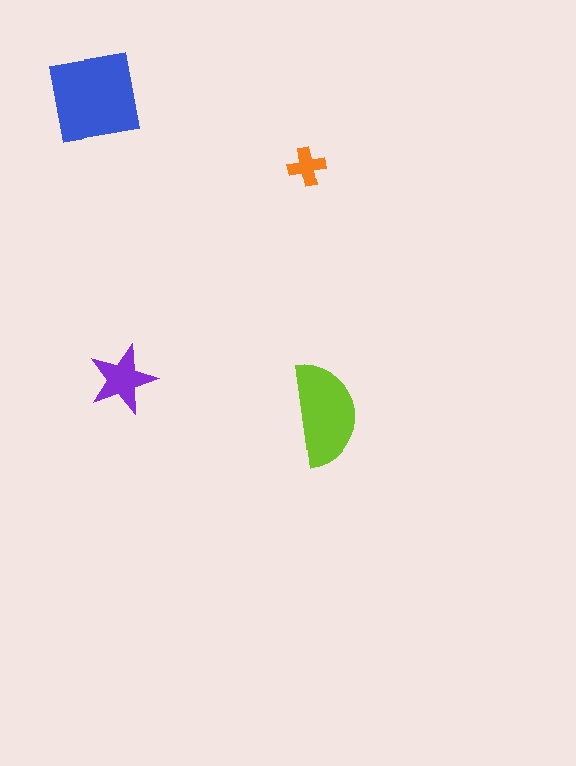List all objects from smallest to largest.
The orange cross, the purple star, the lime semicircle, the blue square.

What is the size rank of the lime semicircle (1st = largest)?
2nd.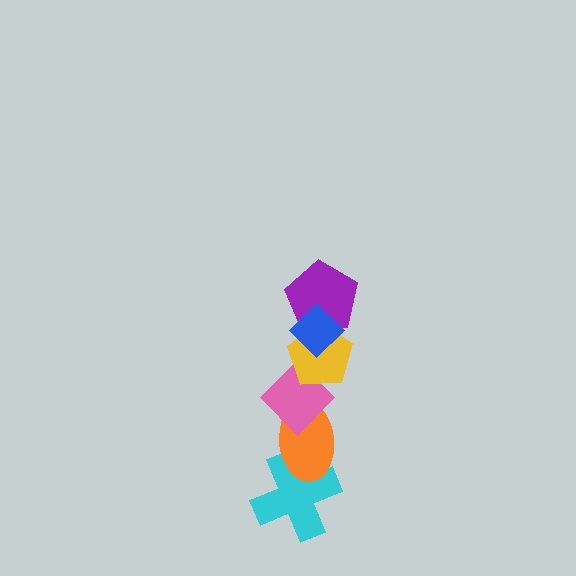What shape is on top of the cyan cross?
The orange ellipse is on top of the cyan cross.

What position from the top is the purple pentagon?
The purple pentagon is 2nd from the top.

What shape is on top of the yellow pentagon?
The purple pentagon is on top of the yellow pentagon.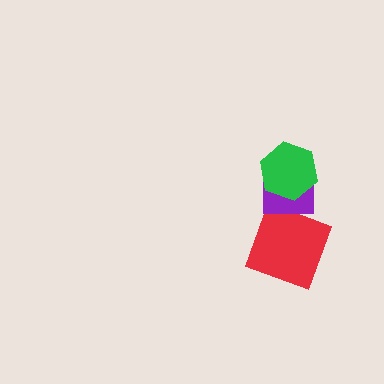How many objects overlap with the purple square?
2 objects overlap with the purple square.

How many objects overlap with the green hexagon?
1 object overlaps with the green hexagon.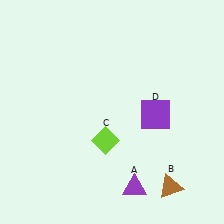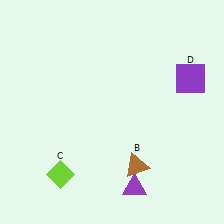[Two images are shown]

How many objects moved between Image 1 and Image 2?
3 objects moved between the two images.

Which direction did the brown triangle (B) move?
The brown triangle (B) moved left.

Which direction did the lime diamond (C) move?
The lime diamond (C) moved left.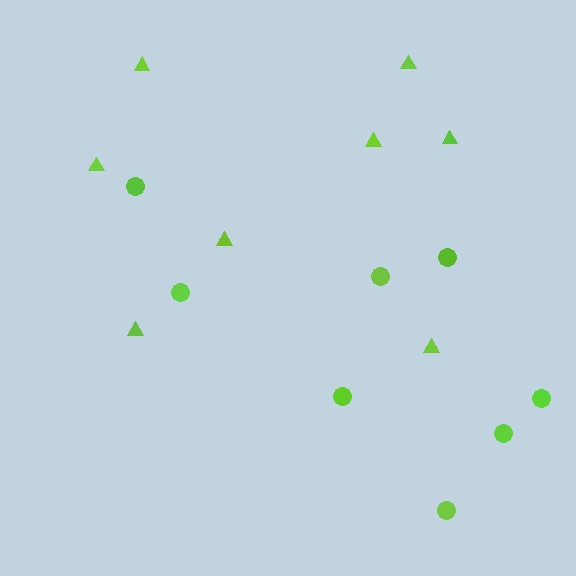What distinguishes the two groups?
There are 2 groups: one group of circles (8) and one group of triangles (8).